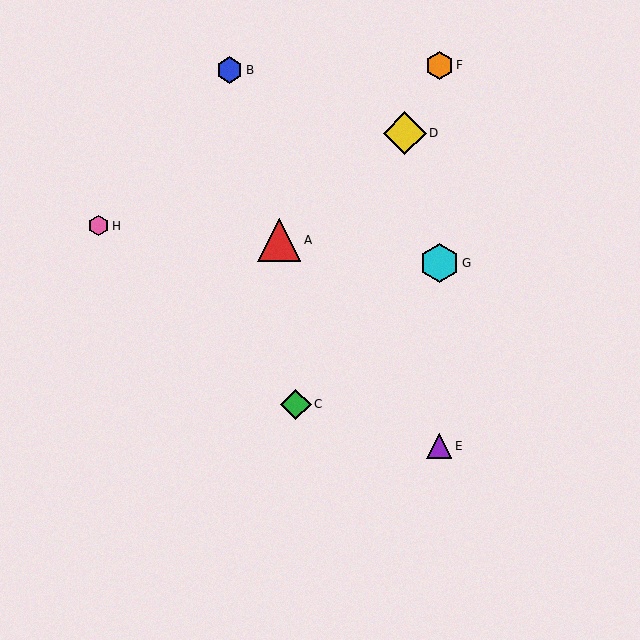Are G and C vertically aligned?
No, G is at x≈439 and C is at x≈296.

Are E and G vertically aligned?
Yes, both are at x≈439.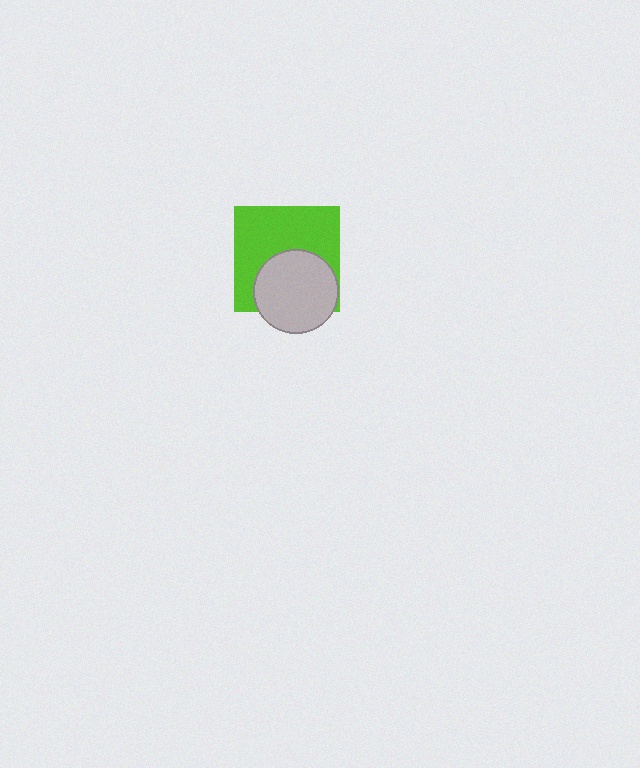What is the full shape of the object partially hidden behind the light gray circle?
The partially hidden object is a lime square.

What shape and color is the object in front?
The object in front is a light gray circle.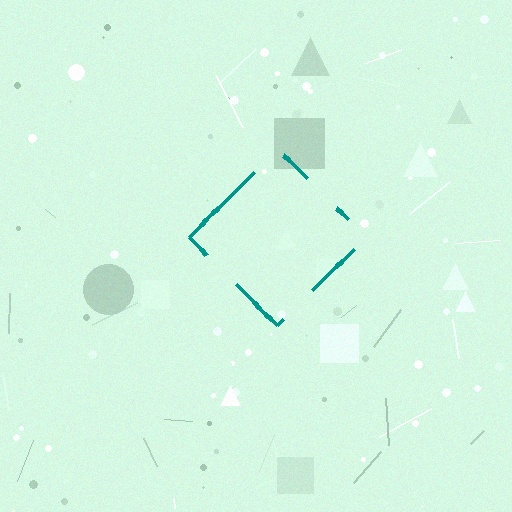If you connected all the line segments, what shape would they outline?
They would outline a diamond.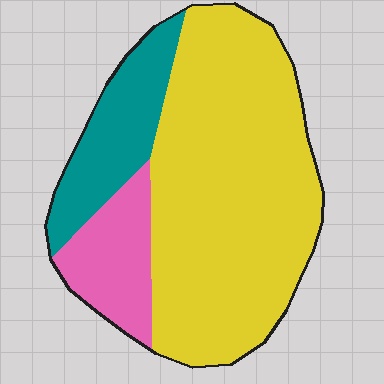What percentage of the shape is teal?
Teal covers around 20% of the shape.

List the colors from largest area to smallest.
From largest to smallest: yellow, teal, pink.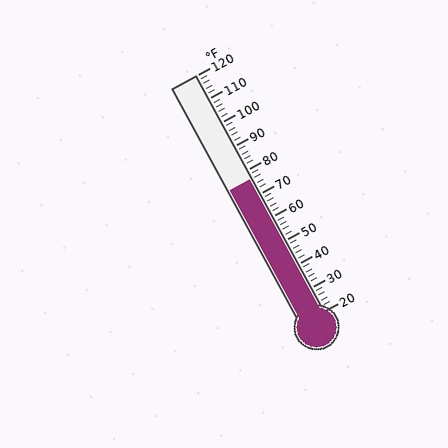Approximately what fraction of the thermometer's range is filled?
The thermometer is filled to approximately 55% of its range.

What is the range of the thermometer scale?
The thermometer scale ranges from 20°F to 120°F.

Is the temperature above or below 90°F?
The temperature is below 90°F.